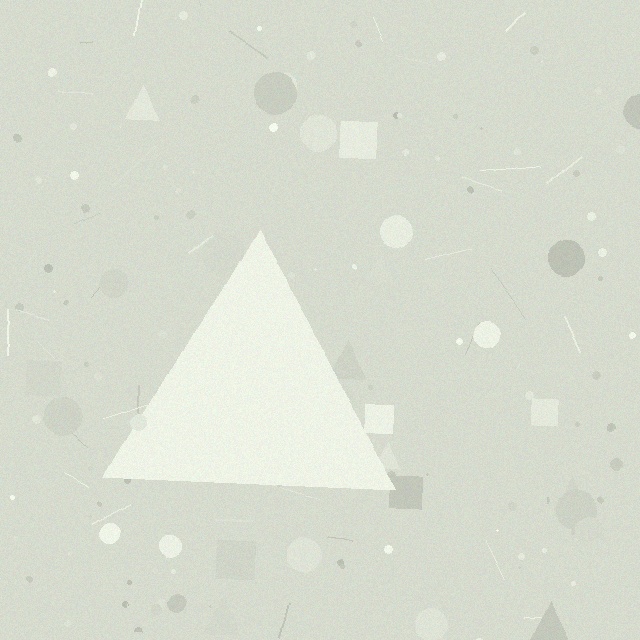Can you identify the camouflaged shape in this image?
The camouflaged shape is a triangle.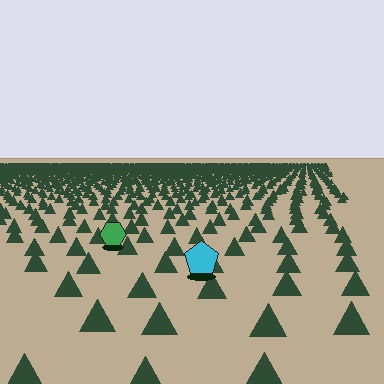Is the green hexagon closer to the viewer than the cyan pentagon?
No. The cyan pentagon is closer — you can tell from the texture gradient: the ground texture is coarser near it.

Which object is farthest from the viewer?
The green hexagon is farthest from the viewer. It appears smaller and the ground texture around it is denser.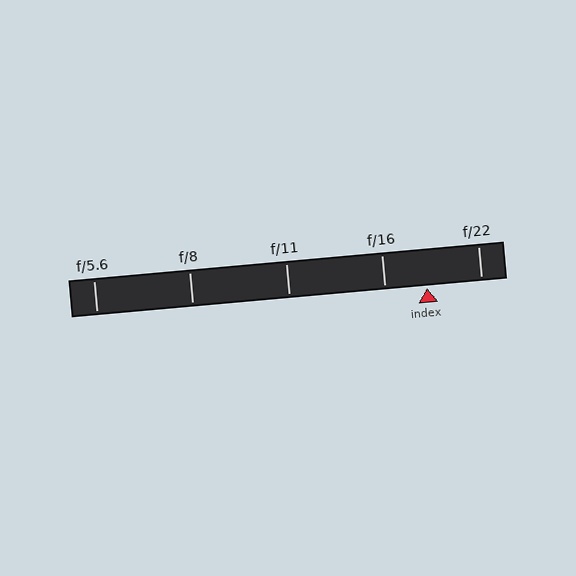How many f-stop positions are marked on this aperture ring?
There are 5 f-stop positions marked.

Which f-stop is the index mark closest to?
The index mark is closest to f/16.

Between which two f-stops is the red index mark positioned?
The index mark is between f/16 and f/22.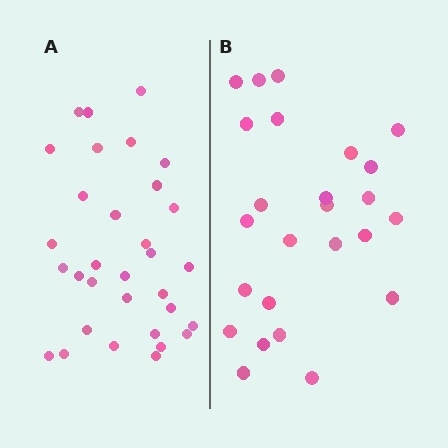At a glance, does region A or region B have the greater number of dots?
Region A (the left region) has more dots.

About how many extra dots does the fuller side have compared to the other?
Region A has roughly 8 or so more dots than region B.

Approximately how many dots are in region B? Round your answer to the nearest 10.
About 20 dots. (The exact count is 25, which rounds to 20.)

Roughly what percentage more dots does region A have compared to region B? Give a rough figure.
About 30% more.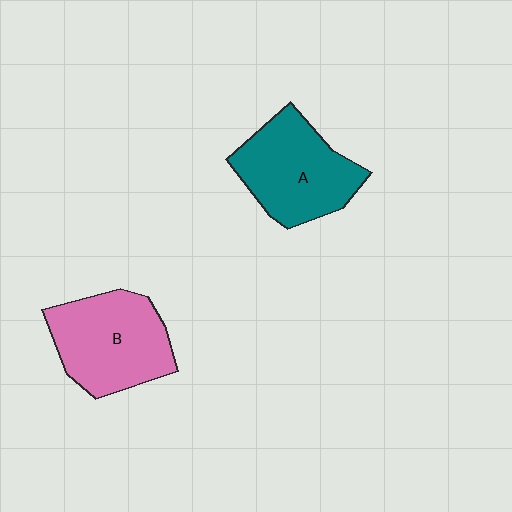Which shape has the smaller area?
Shape A (teal).